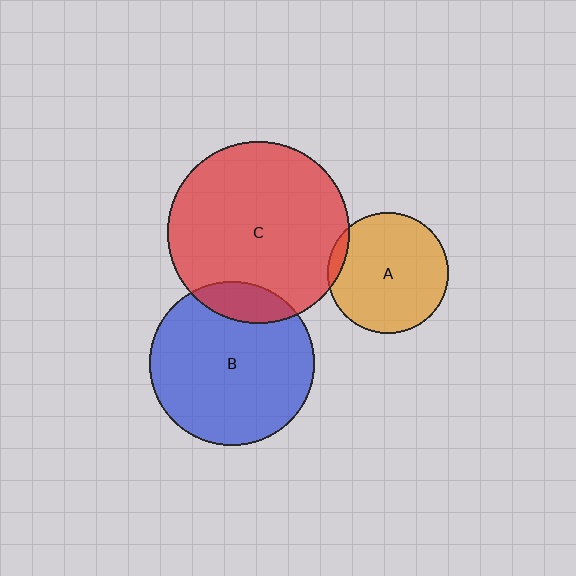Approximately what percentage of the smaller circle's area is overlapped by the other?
Approximately 15%.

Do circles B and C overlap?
Yes.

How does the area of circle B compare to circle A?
Approximately 1.8 times.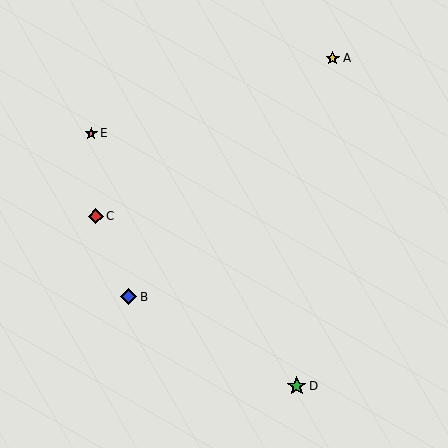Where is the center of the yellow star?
The center of the yellow star is at (333, 58).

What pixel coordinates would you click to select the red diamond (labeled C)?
Click at (96, 216) to select the red diamond C.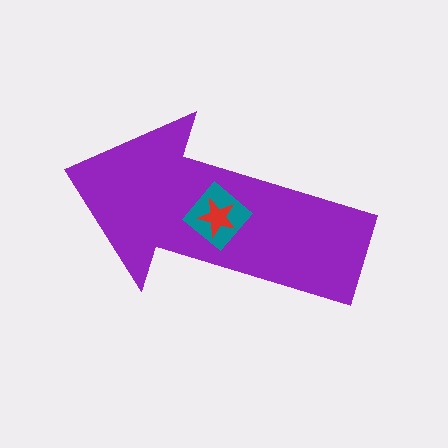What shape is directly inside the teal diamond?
The red star.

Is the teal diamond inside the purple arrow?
Yes.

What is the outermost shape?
The purple arrow.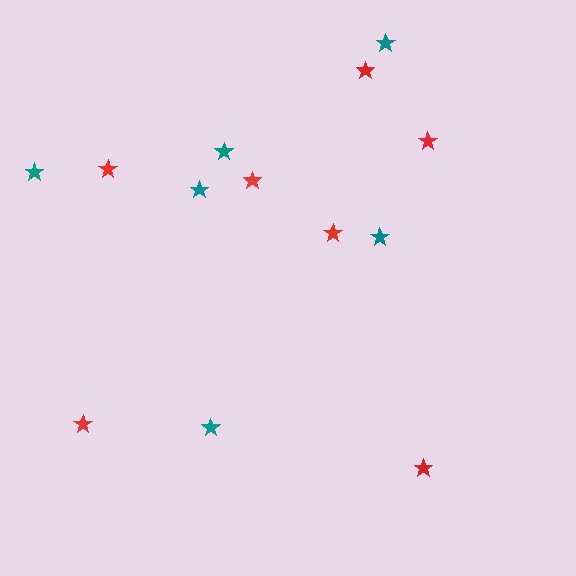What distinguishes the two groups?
There are 2 groups: one group of red stars (7) and one group of teal stars (6).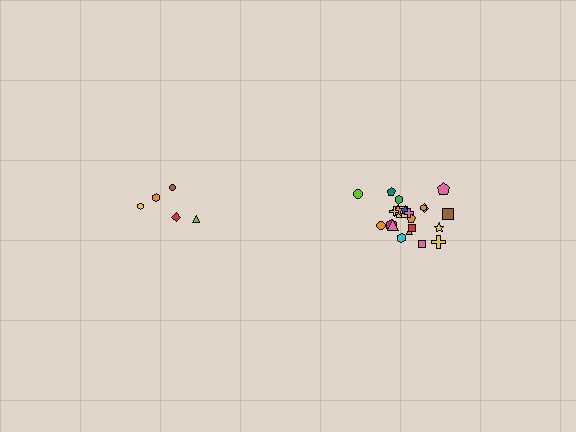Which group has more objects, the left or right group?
The right group.